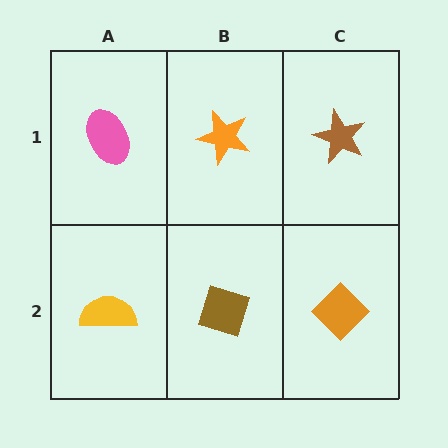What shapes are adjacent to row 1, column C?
An orange diamond (row 2, column C), an orange star (row 1, column B).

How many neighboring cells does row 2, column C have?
2.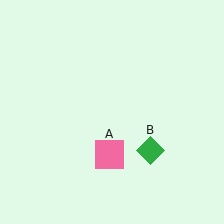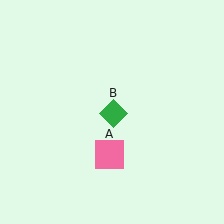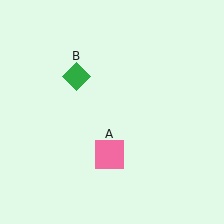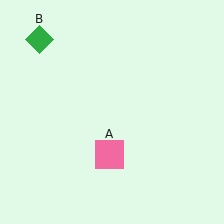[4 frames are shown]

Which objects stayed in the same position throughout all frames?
Pink square (object A) remained stationary.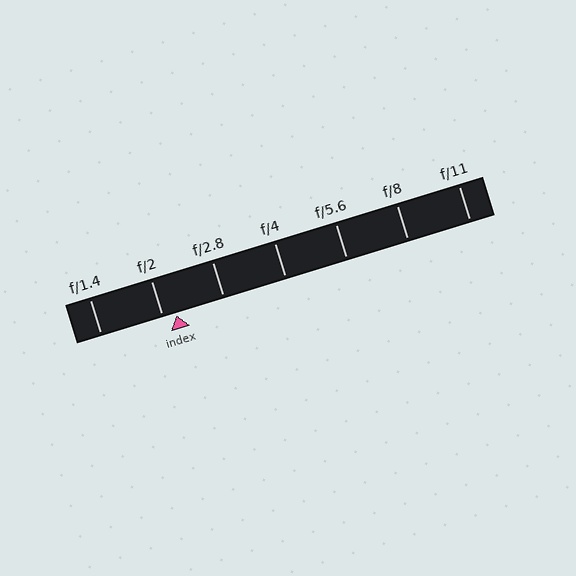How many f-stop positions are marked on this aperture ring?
There are 7 f-stop positions marked.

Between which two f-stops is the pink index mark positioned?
The index mark is between f/2 and f/2.8.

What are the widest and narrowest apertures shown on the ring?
The widest aperture shown is f/1.4 and the narrowest is f/11.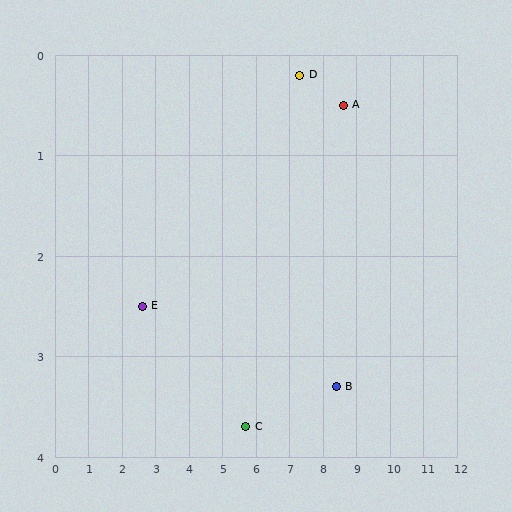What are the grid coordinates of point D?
Point D is at approximately (7.3, 0.2).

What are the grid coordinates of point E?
Point E is at approximately (2.6, 2.5).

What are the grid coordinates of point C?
Point C is at approximately (5.7, 3.7).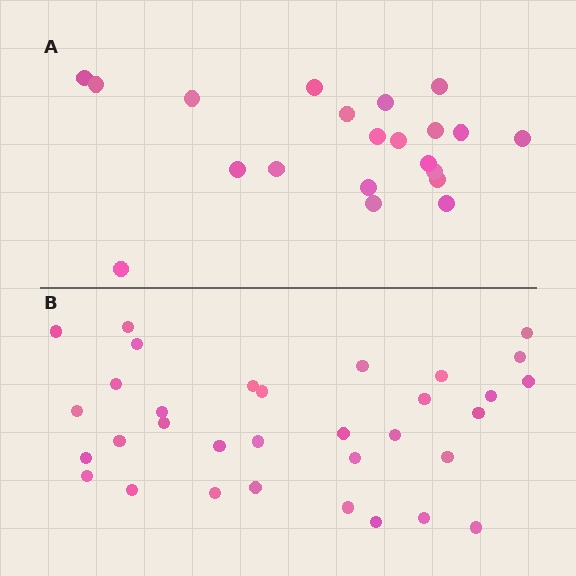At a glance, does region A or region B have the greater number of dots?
Region B (the bottom region) has more dots.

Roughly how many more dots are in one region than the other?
Region B has roughly 12 or so more dots than region A.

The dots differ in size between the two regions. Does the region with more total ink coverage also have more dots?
No. Region A has more total ink coverage because its dots are larger, but region B actually contains more individual dots. Total area can be misleading — the number of items is what matters here.